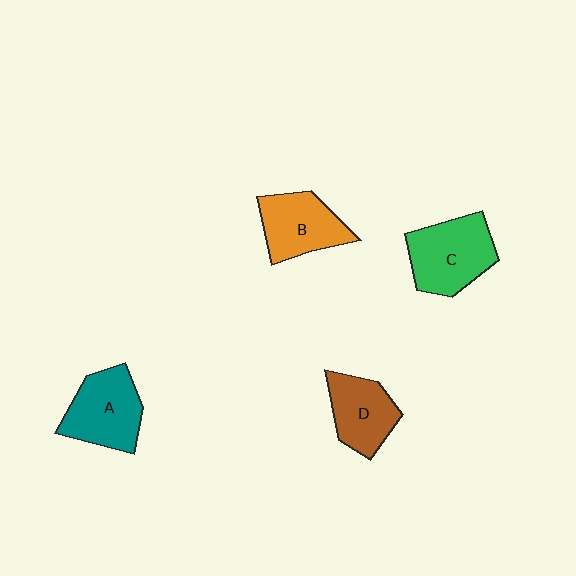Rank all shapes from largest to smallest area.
From largest to smallest: C (green), A (teal), B (orange), D (brown).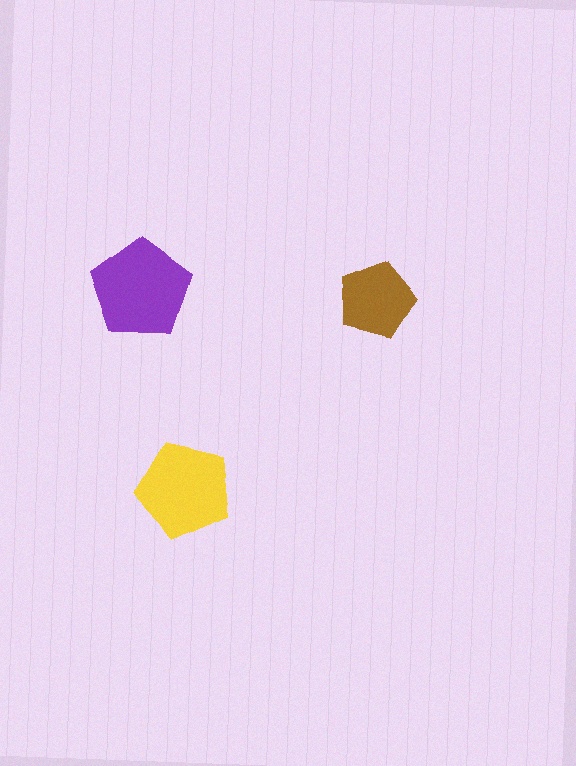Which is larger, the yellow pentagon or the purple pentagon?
The purple one.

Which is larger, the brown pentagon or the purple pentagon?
The purple one.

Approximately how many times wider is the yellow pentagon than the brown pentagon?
About 1.5 times wider.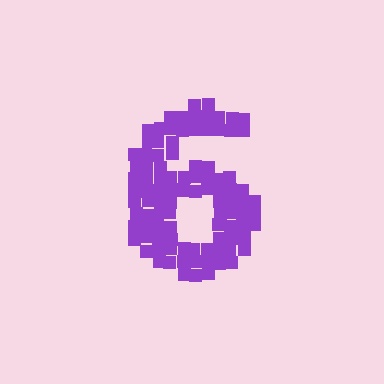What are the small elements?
The small elements are squares.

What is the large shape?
The large shape is the digit 6.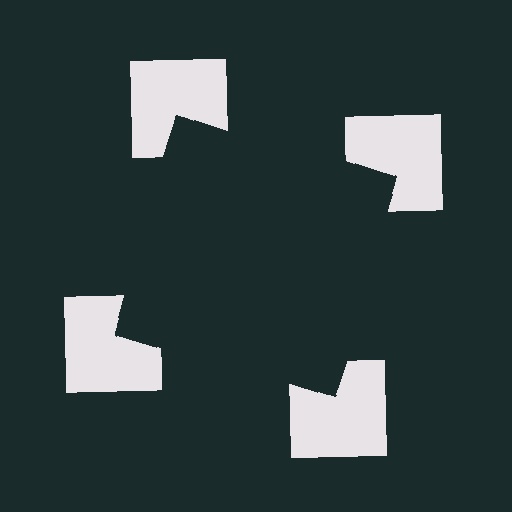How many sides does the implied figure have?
4 sides.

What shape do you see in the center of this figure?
An illusory square — its edges are inferred from the aligned wedge cuts in the notched squares, not physically drawn.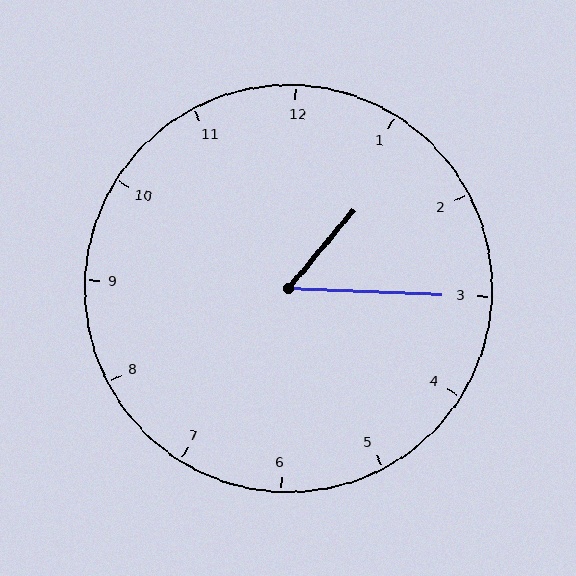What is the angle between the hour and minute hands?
Approximately 52 degrees.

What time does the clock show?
1:15.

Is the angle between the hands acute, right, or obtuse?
It is acute.